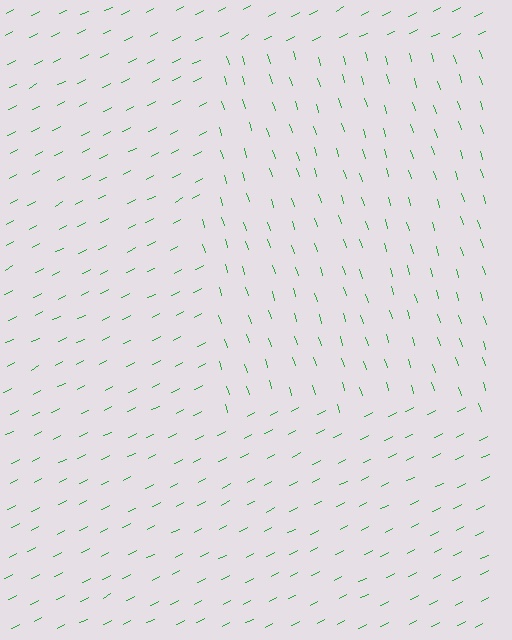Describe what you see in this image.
The image is filled with small green line segments. A rectangle region in the image has lines oriented differently from the surrounding lines, creating a visible texture boundary.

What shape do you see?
I see a rectangle.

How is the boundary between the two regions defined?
The boundary is defined purely by a change in line orientation (approximately 81 degrees difference). All lines are the same color and thickness.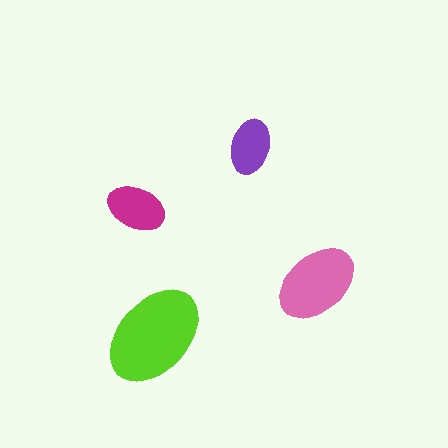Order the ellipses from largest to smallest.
the lime one, the pink one, the magenta one, the purple one.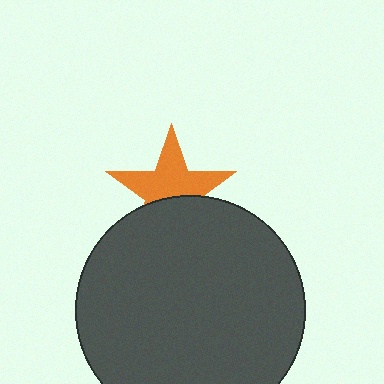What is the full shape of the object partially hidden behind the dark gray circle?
The partially hidden object is an orange star.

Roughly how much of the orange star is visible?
About half of it is visible (roughly 60%).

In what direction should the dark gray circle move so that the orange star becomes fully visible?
The dark gray circle should move down. That is the shortest direction to clear the overlap and leave the orange star fully visible.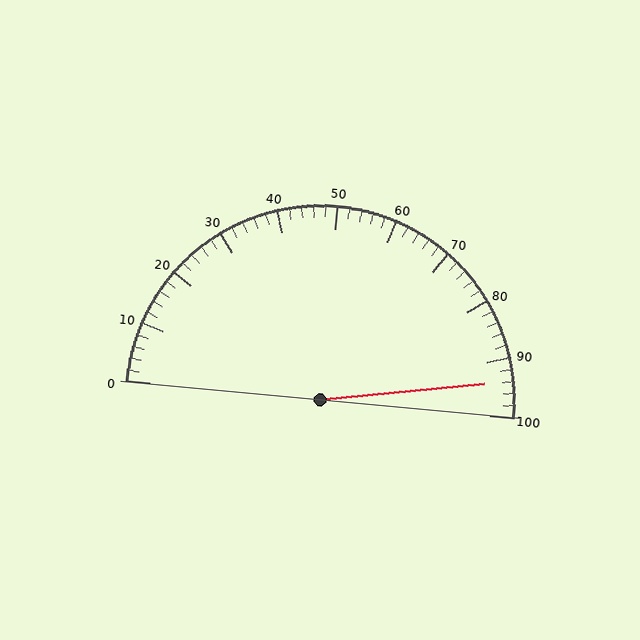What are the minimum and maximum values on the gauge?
The gauge ranges from 0 to 100.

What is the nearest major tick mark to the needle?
The nearest major tick mark is 90.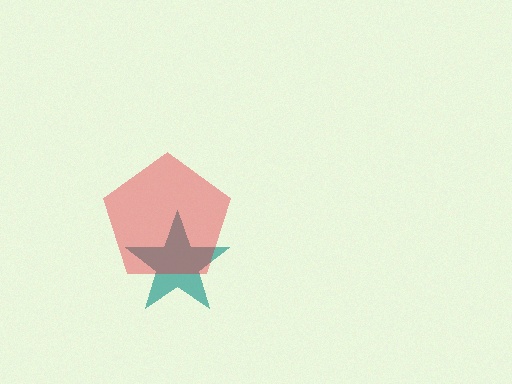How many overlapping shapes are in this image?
There are 2 overlapping shapes in the image.